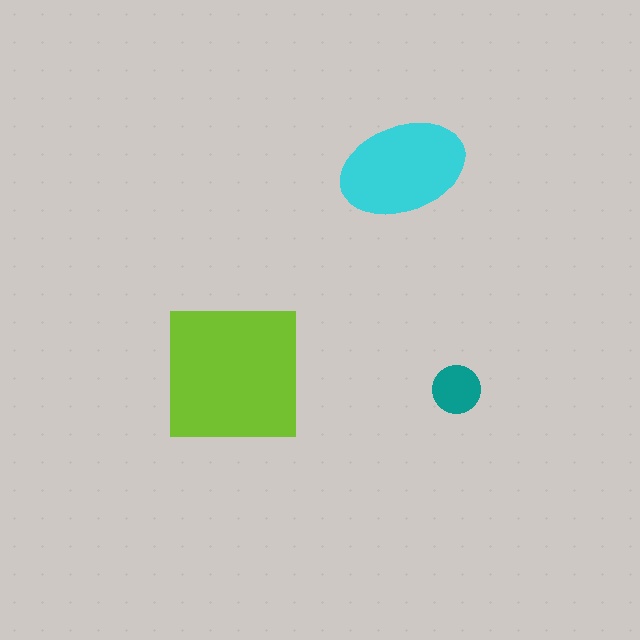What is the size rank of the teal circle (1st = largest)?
3rd.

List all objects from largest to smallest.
The lime square, the cyan ellipse, the teal circle.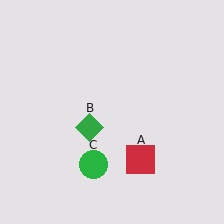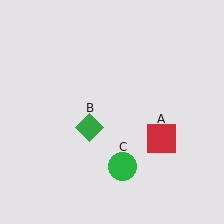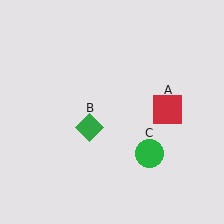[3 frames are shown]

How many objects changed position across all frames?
2 objects changed position: red square (object A), green circle (object C).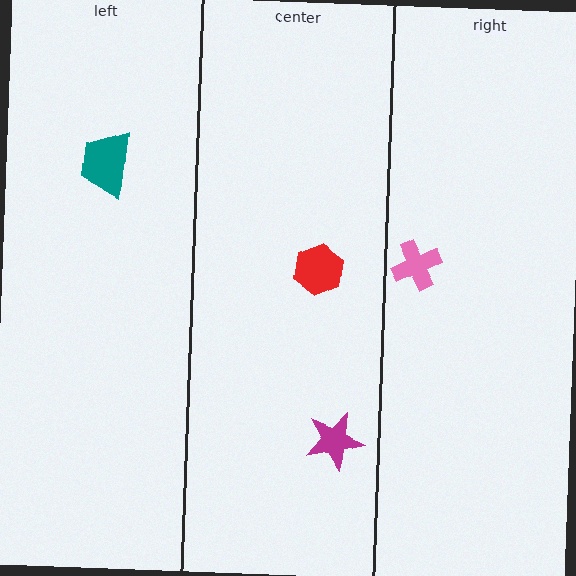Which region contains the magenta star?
The center region.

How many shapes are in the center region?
2.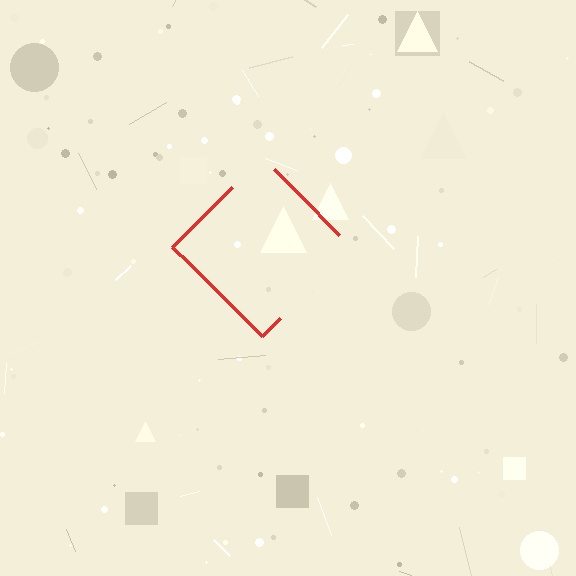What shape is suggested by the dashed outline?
The dashed outline suggests a diamond.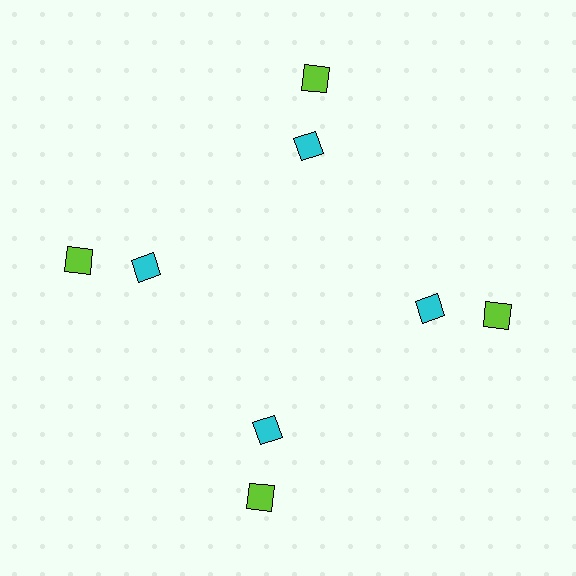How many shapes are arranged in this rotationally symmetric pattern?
There are 8 shapes, arranged in 4 groups of 2.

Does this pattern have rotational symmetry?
Yes, this pattern has 4-fold rotational symmetry. It looks the same after rotating 90 degrees around the center.